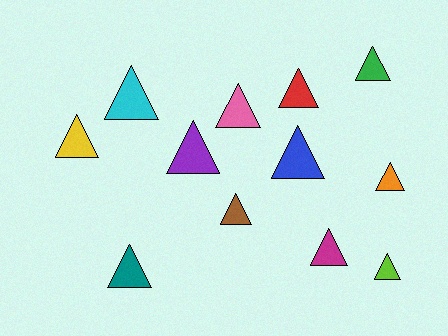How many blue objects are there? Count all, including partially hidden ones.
There is 1 blue object.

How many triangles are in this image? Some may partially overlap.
There are 12 triangles.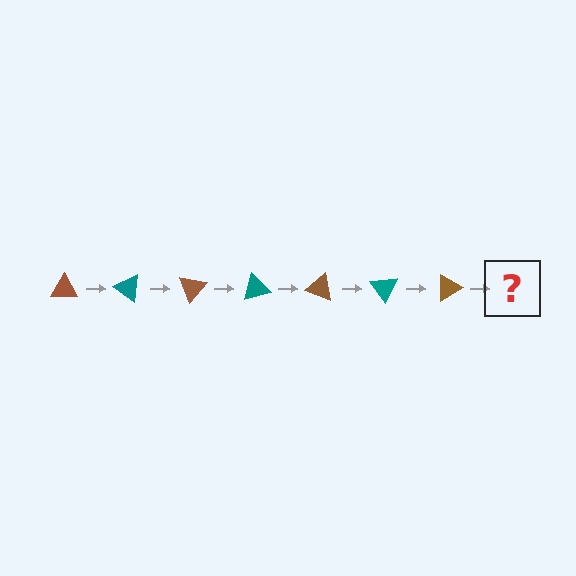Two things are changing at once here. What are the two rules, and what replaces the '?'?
The two rules are that it rotates 35 degrees each step and the color cycles through brown and teal. The '?' should be a teal triangle, rotated 245 degrees from the start.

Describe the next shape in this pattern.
It should be a teal triangle, rotated 245 degrees from the start.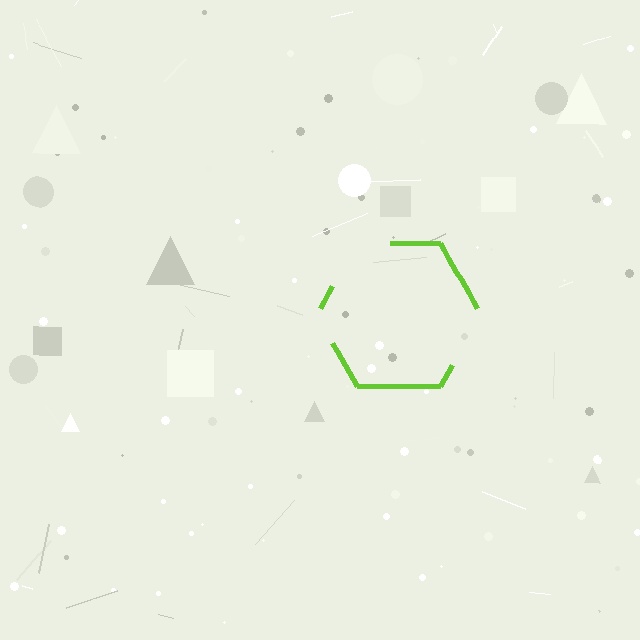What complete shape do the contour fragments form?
The contour fragments form a hexagon.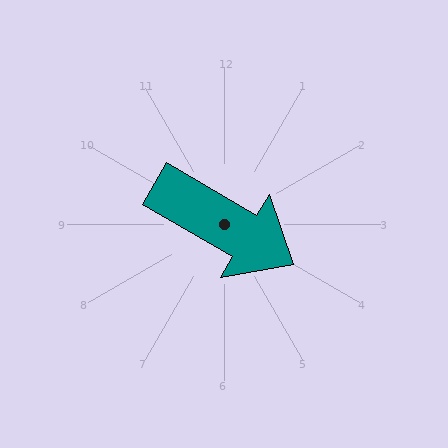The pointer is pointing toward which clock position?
Roughly 4 o'clock.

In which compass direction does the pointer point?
Southeast.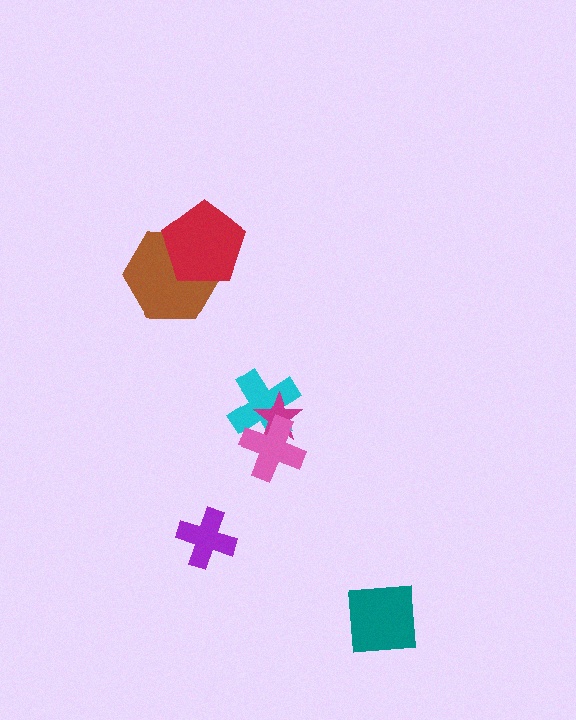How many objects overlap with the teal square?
0 objects overlap with the teal square.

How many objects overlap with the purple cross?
0 objects overlap with the purple cross.